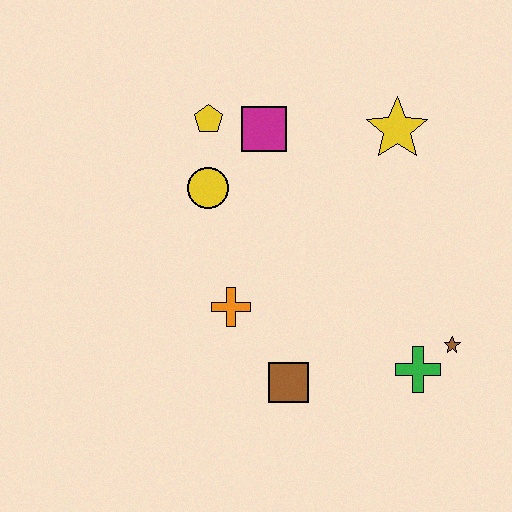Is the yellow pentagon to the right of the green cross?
No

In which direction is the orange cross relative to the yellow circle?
The orange cross is below the yellow circle.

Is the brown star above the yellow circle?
No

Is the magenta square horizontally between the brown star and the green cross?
No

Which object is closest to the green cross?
The brown star is closest to the green cross.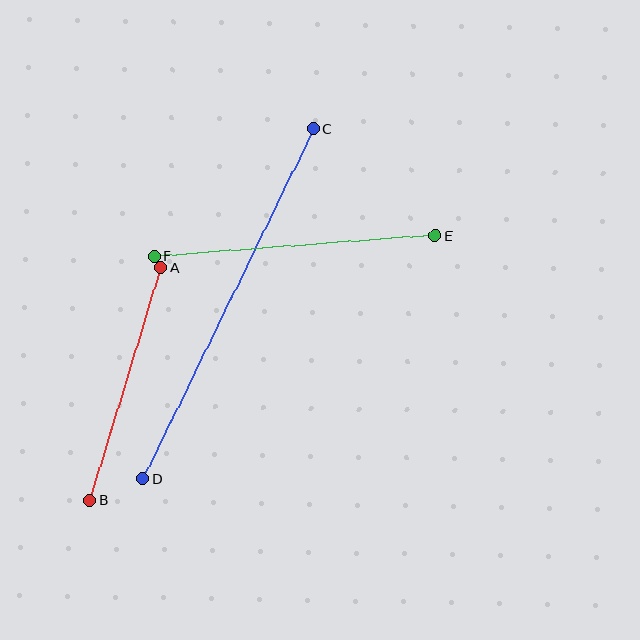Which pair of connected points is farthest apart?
Points C and D are farthest apart.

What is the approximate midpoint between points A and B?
The midpoint is at approximately (125, 384) pixels.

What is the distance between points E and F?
The distance is approximately 281 pixels.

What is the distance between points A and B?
The distance is approximately 244 pixels.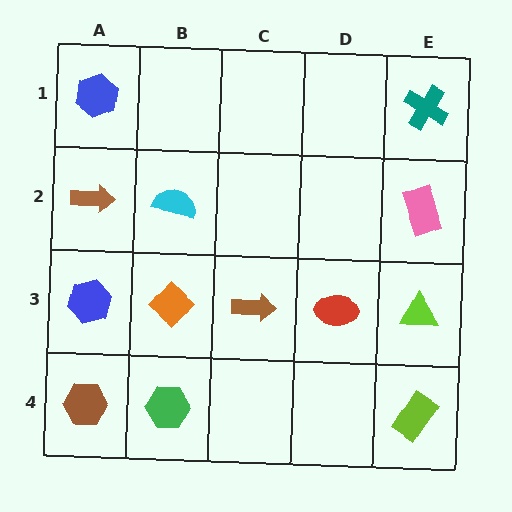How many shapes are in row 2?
3 shapes.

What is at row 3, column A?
A blue hexagon.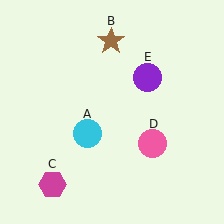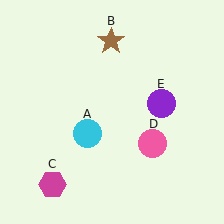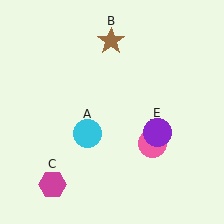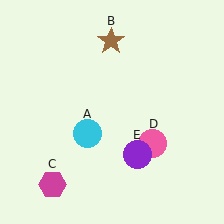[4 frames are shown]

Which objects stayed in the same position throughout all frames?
Cyan circle (object A) and brown star (object B) and magenta hexagon (object C) and pink circle (object D) remained stationary.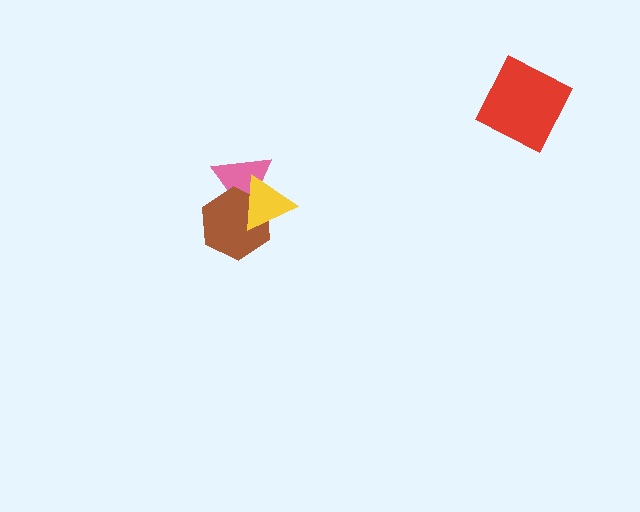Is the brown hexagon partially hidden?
Yes, it is partially covered by another shape.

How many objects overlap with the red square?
0 objects overlap with the red square.